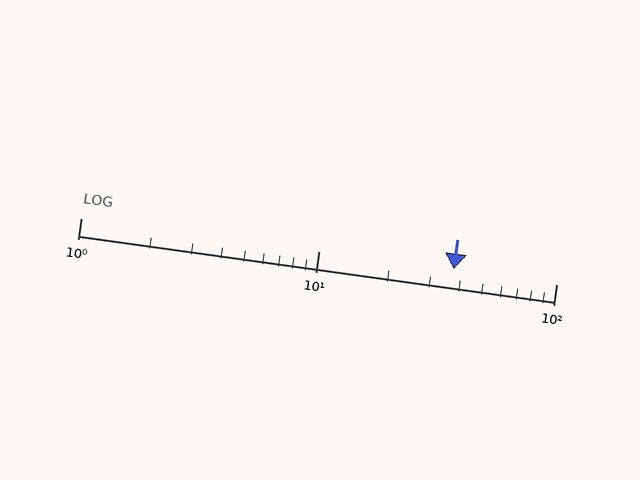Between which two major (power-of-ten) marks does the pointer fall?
The pointer is between 10 and 100.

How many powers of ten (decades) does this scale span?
The scale spans 2 decades, from 1 to 100.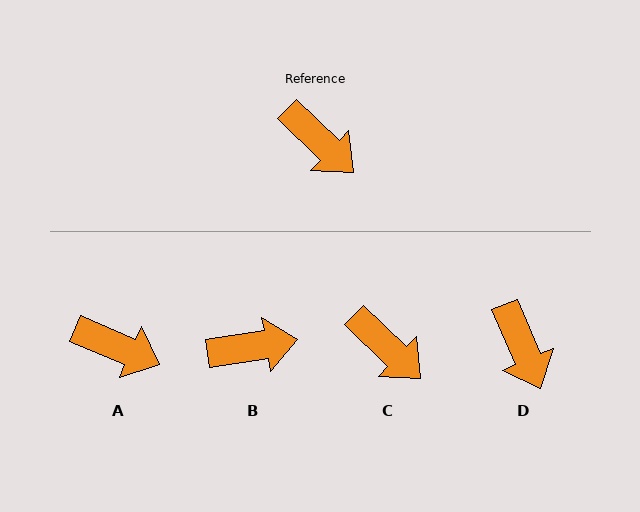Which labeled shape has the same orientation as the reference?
C.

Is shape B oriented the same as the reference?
No, it is off by about 52 degrees.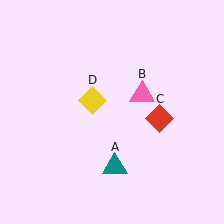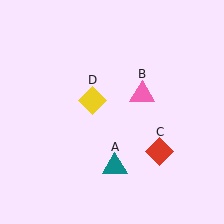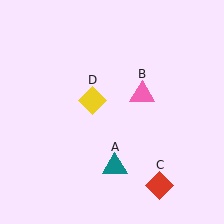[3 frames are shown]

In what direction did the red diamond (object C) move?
The red diamond (object C) moved down.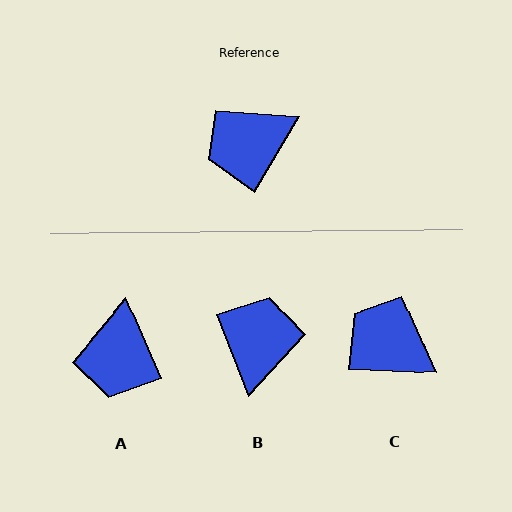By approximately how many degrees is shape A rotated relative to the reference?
Approximately 55 degrees counter-clockwise.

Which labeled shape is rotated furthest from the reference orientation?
B, about 127 degrees away.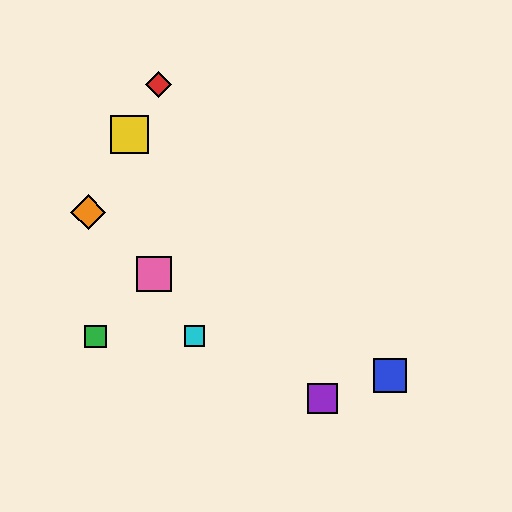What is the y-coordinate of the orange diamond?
The orange diamond is at y≈212.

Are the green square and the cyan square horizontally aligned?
Yes, both are at y≈336.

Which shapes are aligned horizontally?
The green square, the cyan square are aligned horizontally.